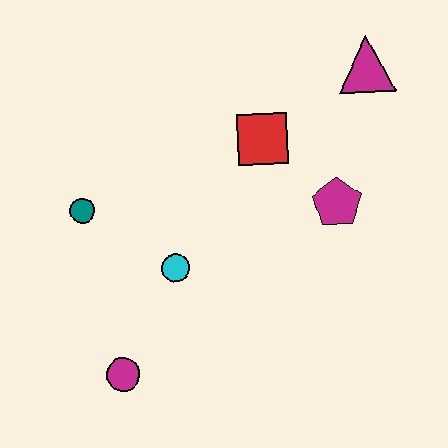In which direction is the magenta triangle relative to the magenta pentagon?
The magenta triangle is above the magenta pentagon.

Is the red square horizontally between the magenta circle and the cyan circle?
No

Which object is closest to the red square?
The magenta pentagon is closest to the red square.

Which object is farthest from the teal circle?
The magenta triangle is farthest from the teal circle.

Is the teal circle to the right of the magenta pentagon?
No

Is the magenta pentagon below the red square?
Yes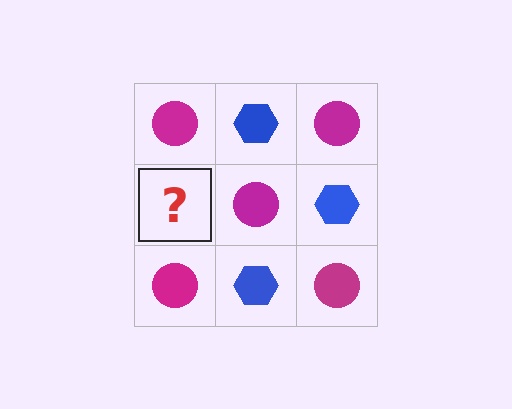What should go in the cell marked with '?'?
The missing cell should contain a blue hexagon.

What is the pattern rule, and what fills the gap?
The rule is that it alternates magenta circle and blue hexagon in a checkerboard pattern. The gap should be filled with a blue hexagon.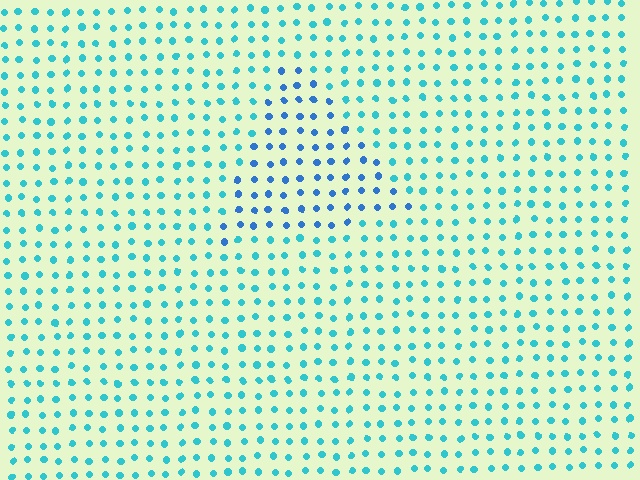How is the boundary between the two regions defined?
The boundary is defined purely by a slight shift in hue (about 31 degrees). Spacing, size, and orientation are identical on both sides.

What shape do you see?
I see a triangle.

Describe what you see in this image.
The image is filled with small cyan elements in a uniform arrangement. A triangle-shaped region is visible where the elements are tinted to a slightly different hue, forming a subtle color boundary.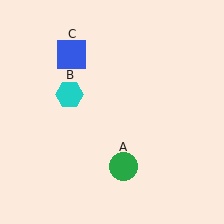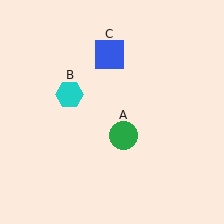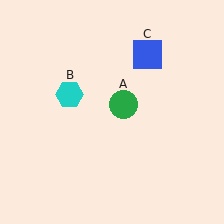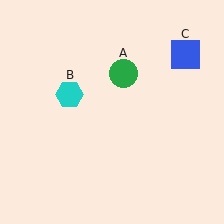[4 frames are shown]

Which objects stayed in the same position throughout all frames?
Cyan hexagon (object B) remained stationary.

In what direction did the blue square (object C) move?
The blue square (object C) moved right.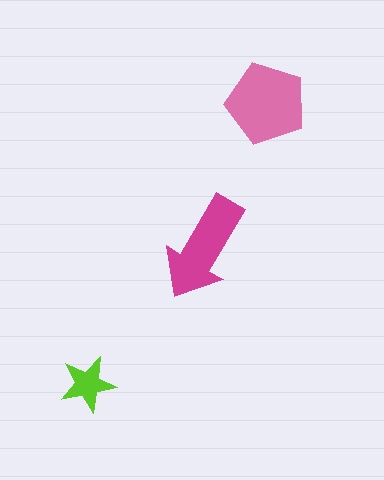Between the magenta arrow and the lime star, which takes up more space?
The magenta arrow.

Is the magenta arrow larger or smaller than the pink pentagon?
Smaller.